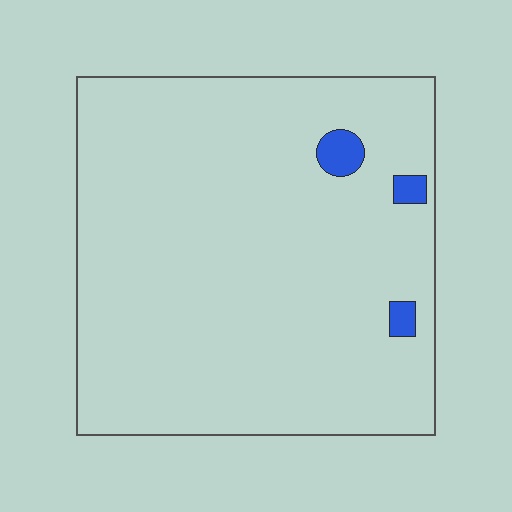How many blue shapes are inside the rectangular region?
3.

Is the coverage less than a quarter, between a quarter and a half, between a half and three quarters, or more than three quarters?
Less than a quarter.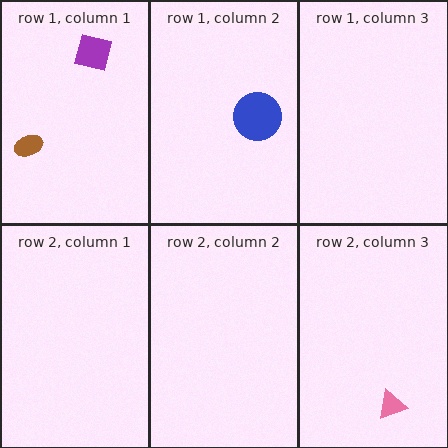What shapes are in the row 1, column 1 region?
The brown ellipse, the purple square.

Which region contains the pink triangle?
The row 2, column 3 region.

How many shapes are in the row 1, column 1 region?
2.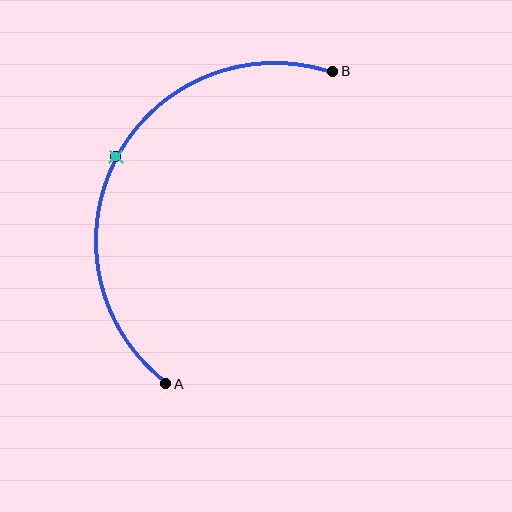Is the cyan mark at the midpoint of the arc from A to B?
Yes. The cyan mark lies on the arc at equal arc-length from both A and B — it is the arc midpoint.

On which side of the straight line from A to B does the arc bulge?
The arc bulges to the left of the straight line connecting A and B.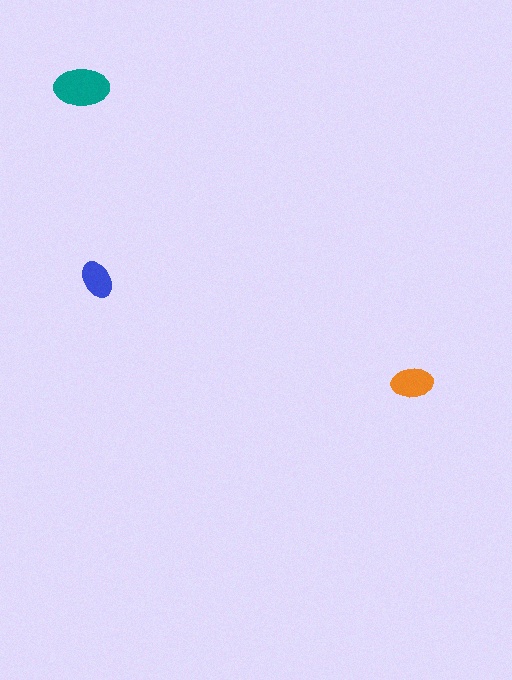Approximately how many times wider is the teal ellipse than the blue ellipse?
About 1.5 times wider.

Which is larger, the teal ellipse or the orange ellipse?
The teal one.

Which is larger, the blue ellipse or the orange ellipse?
The orange one.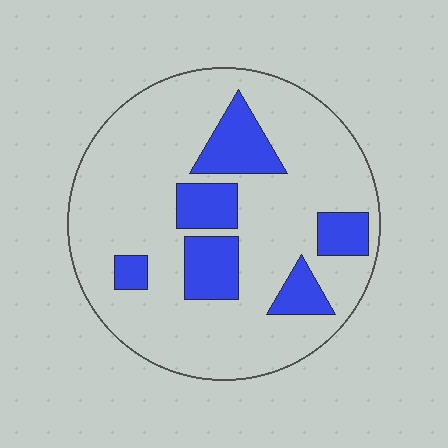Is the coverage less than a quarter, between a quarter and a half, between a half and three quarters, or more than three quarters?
Less than a quarter.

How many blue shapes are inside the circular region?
6.